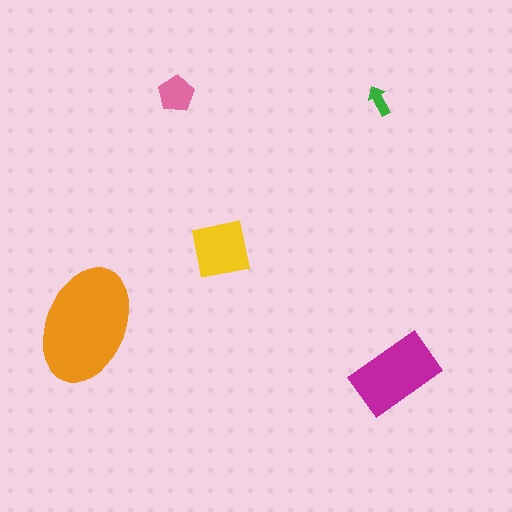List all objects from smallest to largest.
The green arrow, the pink pentagon, the yellow square, the magenta rectangle, the orange ellipse.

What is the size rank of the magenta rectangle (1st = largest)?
2nd.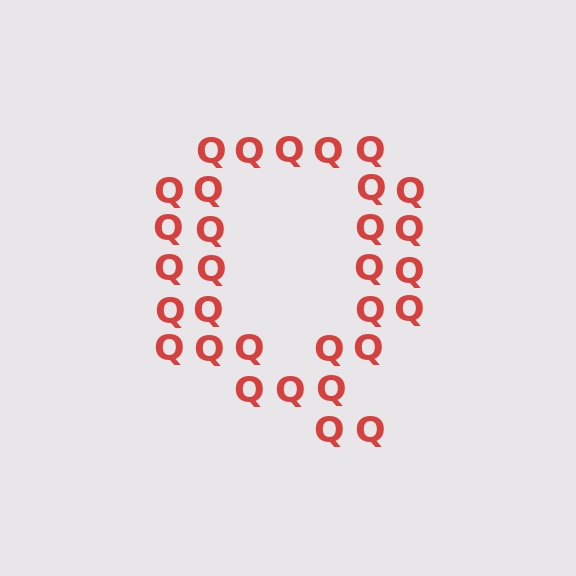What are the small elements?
The small elements are letter Q's.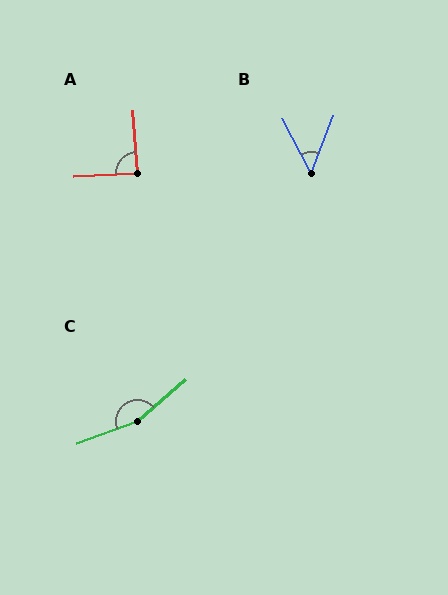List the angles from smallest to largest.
B (48°), A (88°), C (160°).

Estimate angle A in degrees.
Approximately 88 degrees.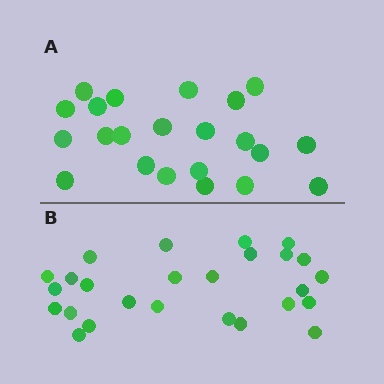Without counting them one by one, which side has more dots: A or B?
Region B (the bottom region) has more dots.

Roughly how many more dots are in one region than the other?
Region B has about 4 more dots than region A.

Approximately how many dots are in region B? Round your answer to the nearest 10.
About 30 dots. (The exact count is 26, which rounds to 30.)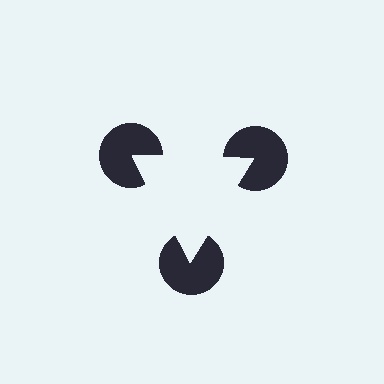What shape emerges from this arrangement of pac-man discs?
An illusory triangle — its edges are inferred from the aligned wedge cuts in the pac-man discs, not physically drawn.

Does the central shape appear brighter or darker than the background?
It typically appears slightly brighter than the background, even though no actual brightness change is drawn.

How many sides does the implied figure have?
3 sides.